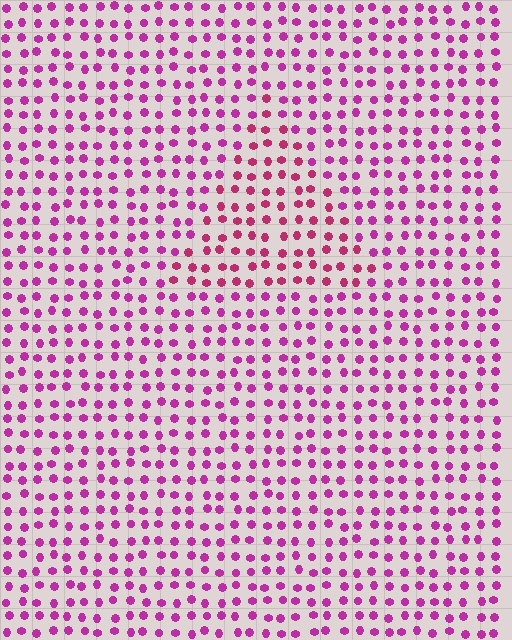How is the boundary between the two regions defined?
The boundary is defined purely by a slight shift in hue (about 23 degrees). Spacing, size, and orientation are identical on both sides.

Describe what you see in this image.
The image is filled with small magenta elements in a uniform arrangement. A triangle-shaped region is visible where the elements are tinted to a slightly different hue, forming a subtle color boundary.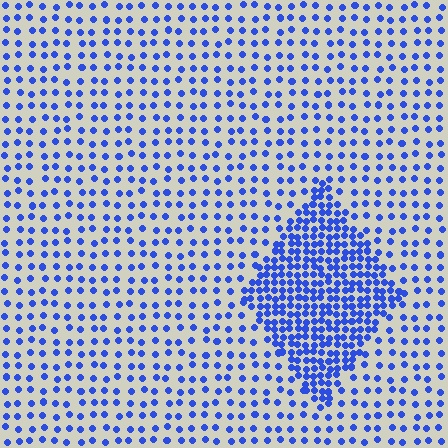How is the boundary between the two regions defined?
The boundary is defined by a change in element density (approximately 2.6x ratio). All elements are the same color, size, and shape.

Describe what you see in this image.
The image contains small blue elements arranged at two different densities. A diamond-shaped region is visible where the elements are more densely packed than the surrounding area.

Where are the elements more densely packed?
The elements are more densely packed inside the diamond boundary.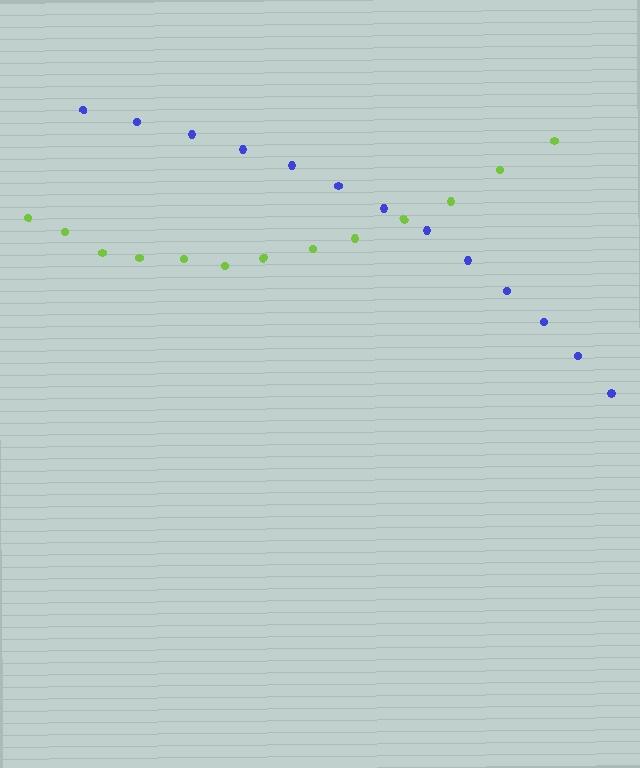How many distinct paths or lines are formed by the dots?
There are 2 distinct paths.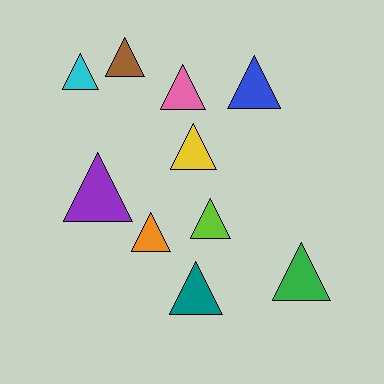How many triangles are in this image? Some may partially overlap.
There are 10 triangles.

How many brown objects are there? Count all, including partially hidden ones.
There is 1 brown object.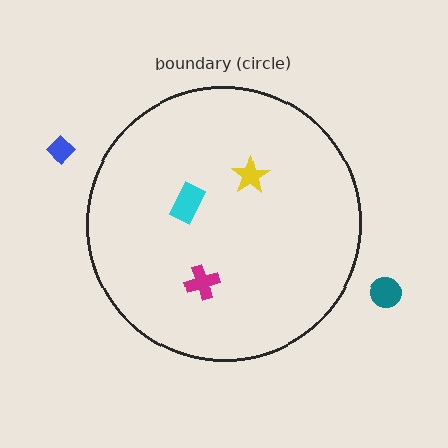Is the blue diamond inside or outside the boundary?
Outside.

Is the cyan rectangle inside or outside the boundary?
Inside.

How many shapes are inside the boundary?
3 inside, 2 outside.